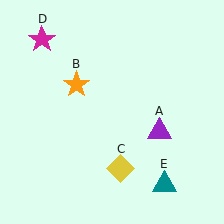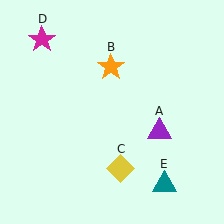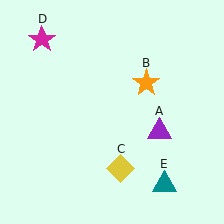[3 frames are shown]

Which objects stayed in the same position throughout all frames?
Purple triangle (object A) and yellow diamond (object C) and magenta star (object D) and teal triangle (object E) remained stationary.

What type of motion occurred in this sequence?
The orange star (object B) rotated clockwise around the center of the scene.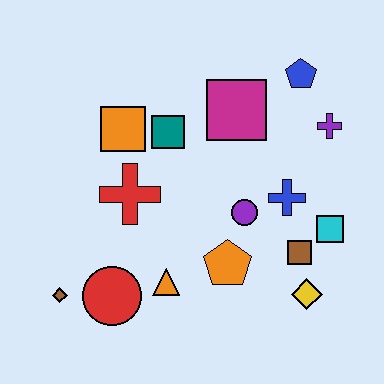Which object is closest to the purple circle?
The blue cross is closest to the purple circle.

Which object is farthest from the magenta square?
The brown diamond is farthest from the magenta square.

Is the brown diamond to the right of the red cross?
No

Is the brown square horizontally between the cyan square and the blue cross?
Yes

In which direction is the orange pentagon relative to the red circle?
The orange pentagon is to the right of the red circle.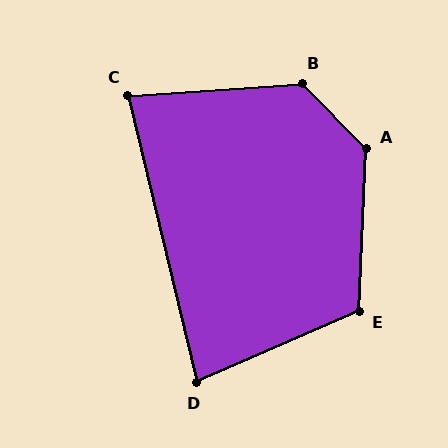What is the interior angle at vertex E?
Approximately 116 degrees (obtuse).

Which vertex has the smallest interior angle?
D, at approximately 80 degrees.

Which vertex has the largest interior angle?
A, at approximately 133 degrees.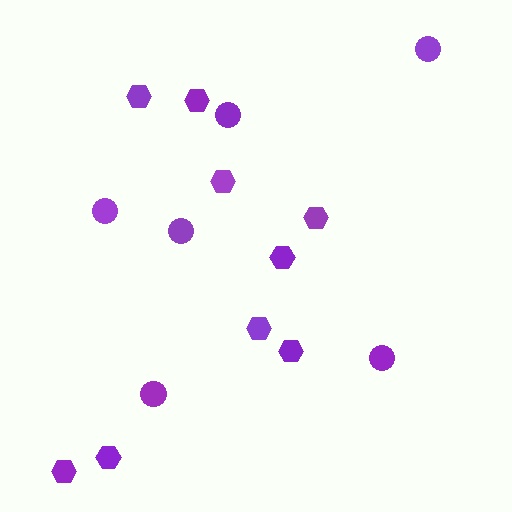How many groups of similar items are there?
There are 2 groups: one group of hexagons (9) and one group of circles (6).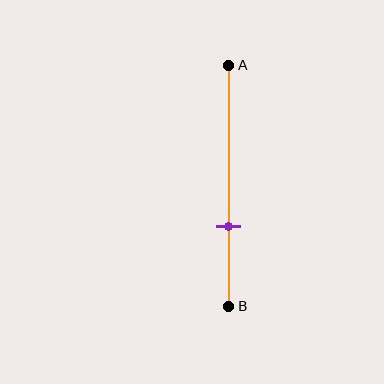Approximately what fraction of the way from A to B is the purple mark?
The purple mark is approximately 65% of the way from A to B.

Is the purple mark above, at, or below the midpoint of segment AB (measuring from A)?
The purple mark is below the midpoint of segment AB.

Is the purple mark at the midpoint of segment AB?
No, the mark is at about 65% from A, not at the 50% midpoint.